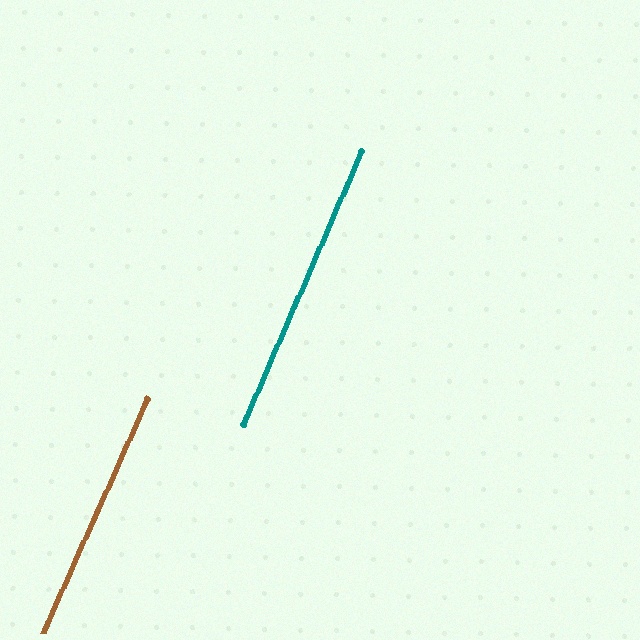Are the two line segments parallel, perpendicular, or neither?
Parallel — their directions differ by only 0.7°.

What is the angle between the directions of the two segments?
Approximately 1 degree.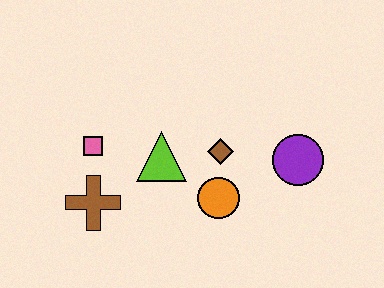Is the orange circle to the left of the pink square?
No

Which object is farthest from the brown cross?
The purple circle is farthest from the brown cross.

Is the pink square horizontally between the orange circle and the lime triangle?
No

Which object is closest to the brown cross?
The pink square is closest to the brown cross.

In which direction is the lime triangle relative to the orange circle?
The lime triangle is to the left of the orange circle.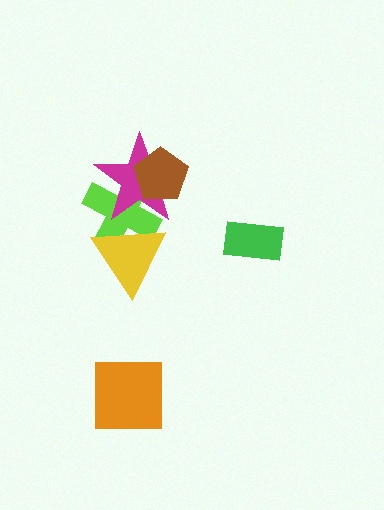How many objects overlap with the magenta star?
3 objects overlap with the magenta star.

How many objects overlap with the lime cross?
3 objects overlap with the lime cross.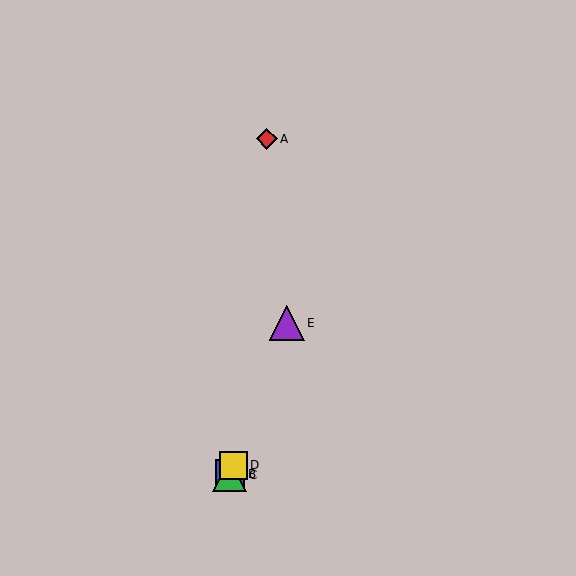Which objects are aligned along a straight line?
Objects B, C, D, E are aligned along a straight line.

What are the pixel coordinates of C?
Object C is at (230, 475).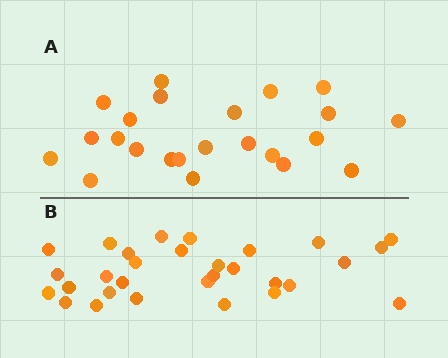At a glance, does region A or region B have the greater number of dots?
Region B (the bottom region) has more dots.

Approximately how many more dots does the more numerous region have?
Region B has roughly 8 or so more dots than region A.